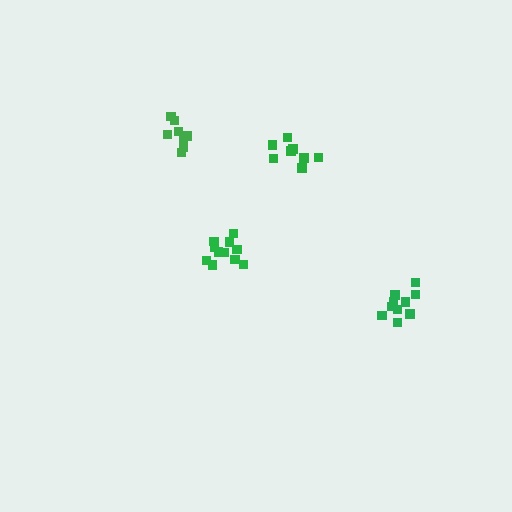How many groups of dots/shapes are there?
There are 4 groups.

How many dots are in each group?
Group 1: 10 dots, Group 2: 8 dots, Group 3: 11 dots, Group 4: 8 dots (37 total).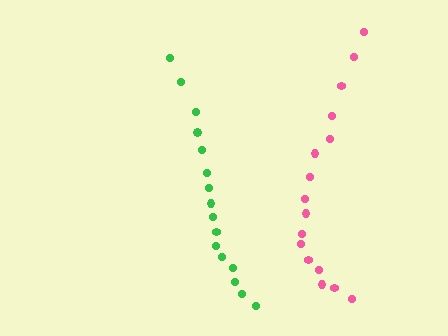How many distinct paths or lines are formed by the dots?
There are 2 distinct paths.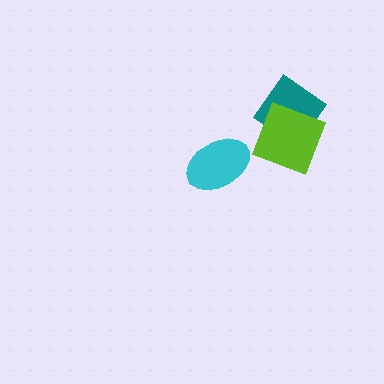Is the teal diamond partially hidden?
Yes, it is partially covered by another shape.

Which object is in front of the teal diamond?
The lime diamond is in front of the teal diamond.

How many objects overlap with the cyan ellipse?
0 objects overlap with the cyan ellipse.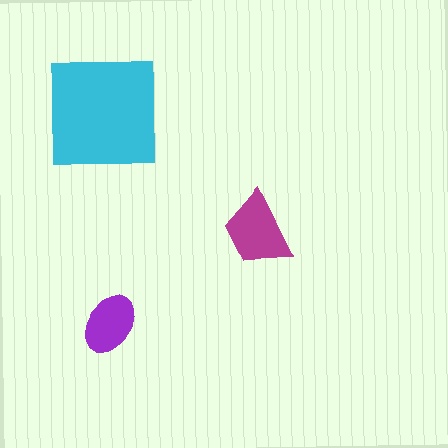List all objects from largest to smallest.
The cyan square, the magenta trapezoid, the purple ellipse.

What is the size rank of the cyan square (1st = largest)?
1st.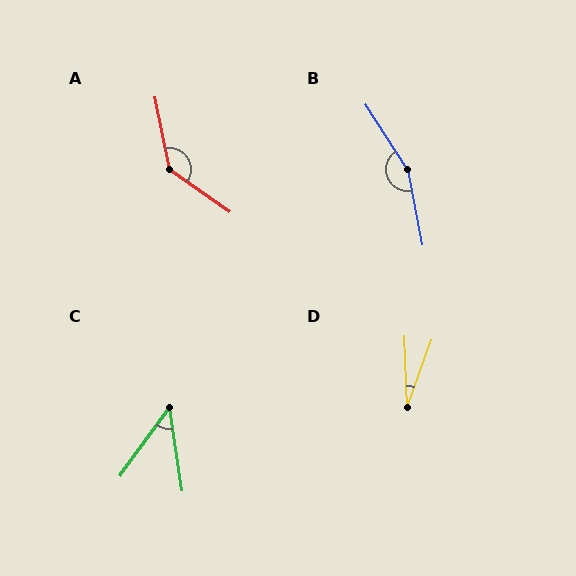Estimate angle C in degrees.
Approximately 44 degrees.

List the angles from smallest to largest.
D (22°), C (44°), A (136°), B (159°).